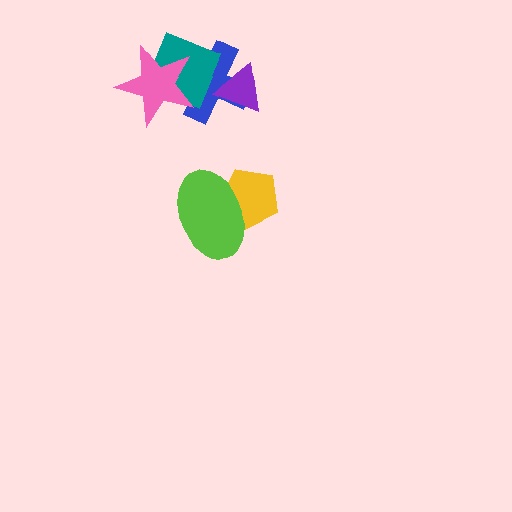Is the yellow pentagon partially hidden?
Yes, it is partially covered by another shape.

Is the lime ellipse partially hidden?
No, no other shape covers it.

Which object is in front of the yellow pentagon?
The lime ellipse is in front of the yellow pentagon.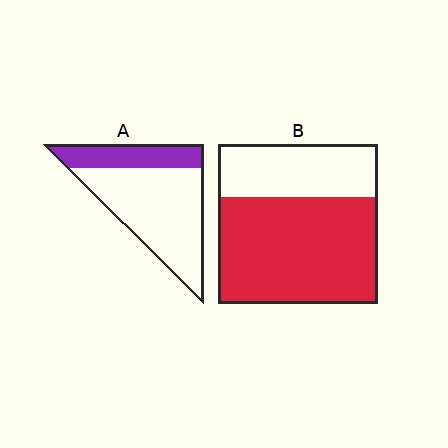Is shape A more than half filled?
No.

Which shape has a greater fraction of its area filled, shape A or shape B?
Shape B.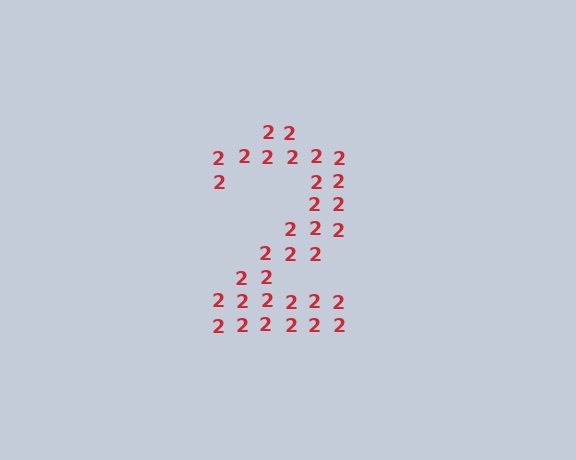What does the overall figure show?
The overall figure shows the digit 2.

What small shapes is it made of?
It is made of small digit 2's.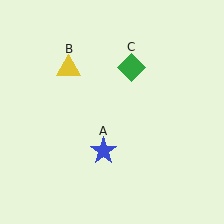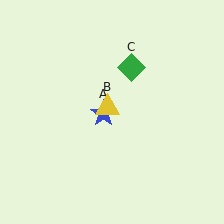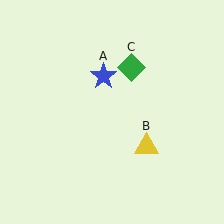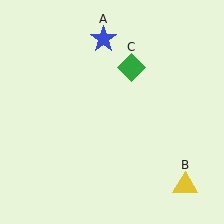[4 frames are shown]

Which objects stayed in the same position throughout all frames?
Green diamond (object C) remained stationary.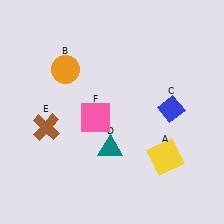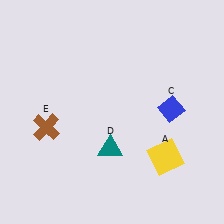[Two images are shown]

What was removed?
The pink square (F), the orange circle (B) were removed in Image 2.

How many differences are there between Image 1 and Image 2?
There are 2 differences between the two images.